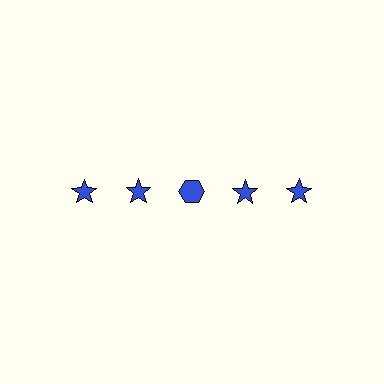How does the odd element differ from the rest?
It has a different shape: hexagon instead of star.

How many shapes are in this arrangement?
There are 5 shapes arranged in a grid pattern.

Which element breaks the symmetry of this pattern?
The blue hexagon in the top row, center column breaks the symmetry. All other shapes are blue stars.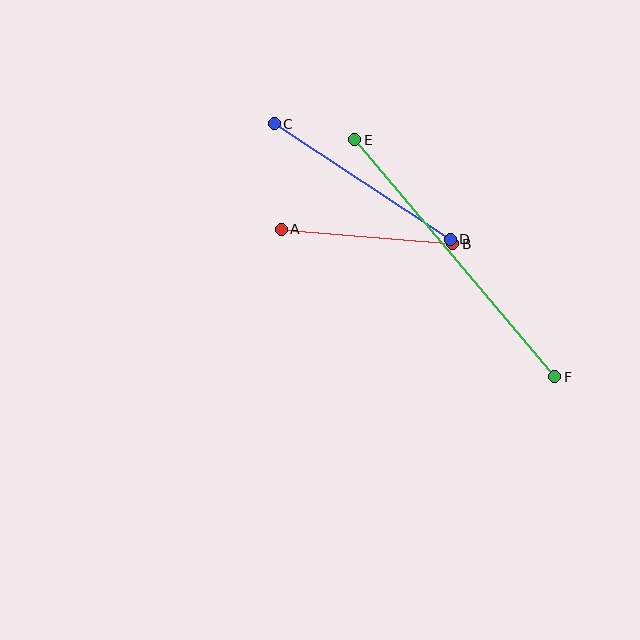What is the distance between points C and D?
The distance is approximately 211 pixels.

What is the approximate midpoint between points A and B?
The midpoint is at approximately (367, 236) pixels.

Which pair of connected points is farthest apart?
Points E and F are farthest apart.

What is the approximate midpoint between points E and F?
The midpoint is at approximately (455, 258) pixels.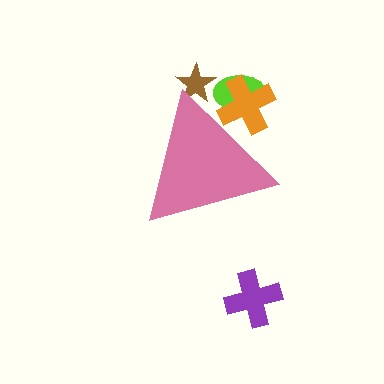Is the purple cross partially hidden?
No, the purple cross is fully visible.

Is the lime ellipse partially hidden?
Yes, the lime ellipse is partially hidden behind the pink triangle.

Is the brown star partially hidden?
Yes, the brown star is partially hidden behind the pink triangle.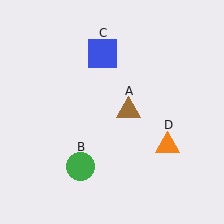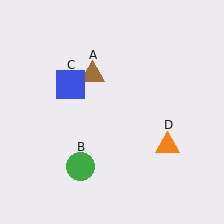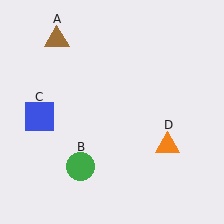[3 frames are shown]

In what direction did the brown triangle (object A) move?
The brown triangle (object A) moved up and to the left.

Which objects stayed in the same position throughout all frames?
Green circle (object B) and orange triangle (object D) remained stationary.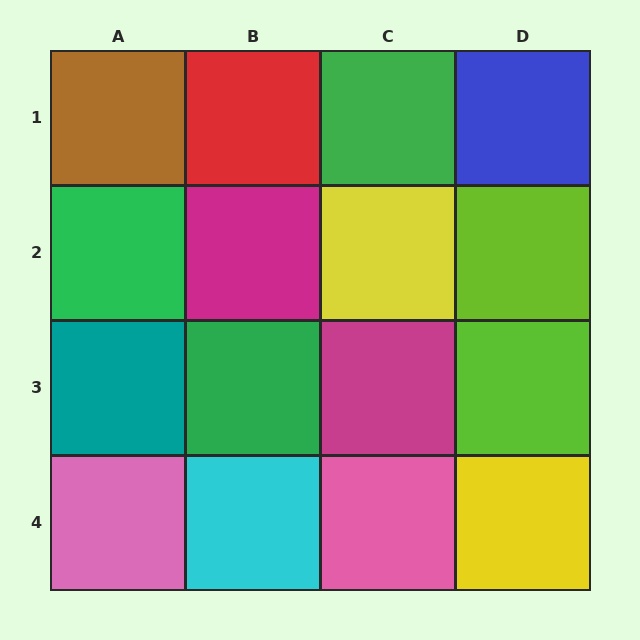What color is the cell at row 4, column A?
Pink.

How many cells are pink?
2 cells are pink.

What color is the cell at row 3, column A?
Teal.